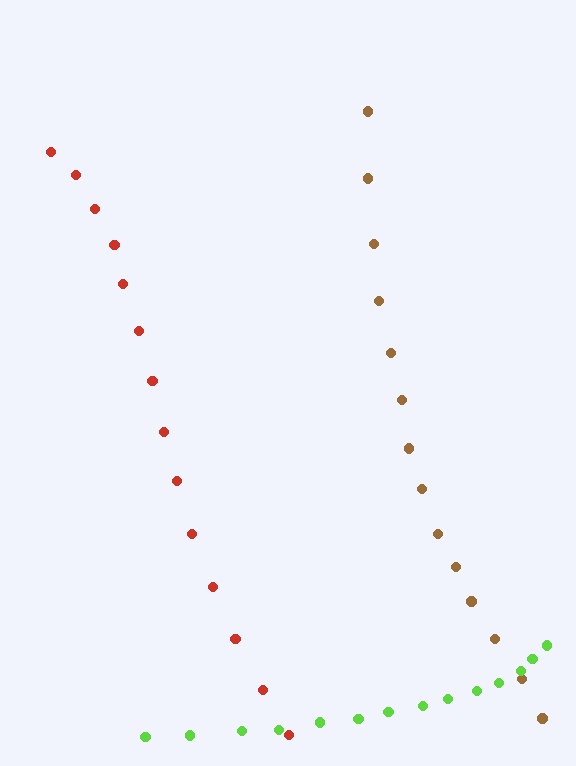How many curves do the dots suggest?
There are 3 distinct paths.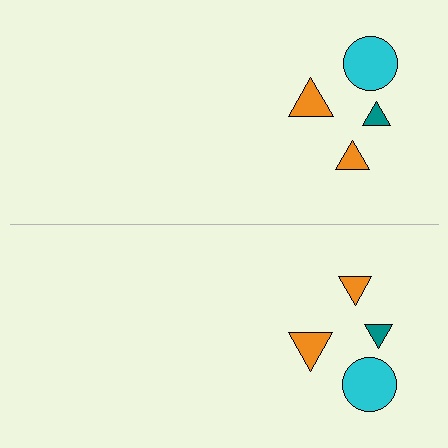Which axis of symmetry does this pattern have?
The pattern has a horizontal axis of symmetry running through the center of the image.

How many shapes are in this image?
There are 8 shapes in this image.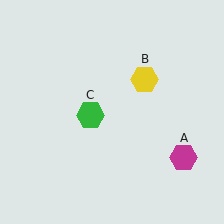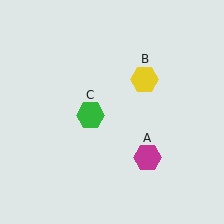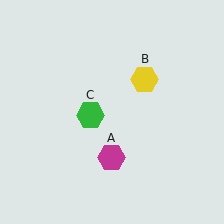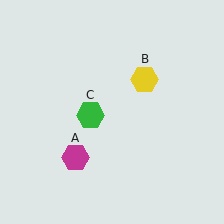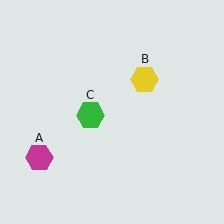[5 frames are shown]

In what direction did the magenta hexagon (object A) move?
The magenta hexagon (object A) moved left.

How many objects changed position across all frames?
1 object changed position: magenta hexagon (object A).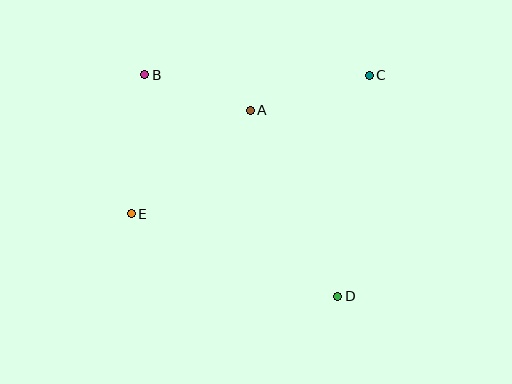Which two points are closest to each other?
Points A and B are closest to each other.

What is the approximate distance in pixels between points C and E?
The distance between C and E is approximately 275 pixels.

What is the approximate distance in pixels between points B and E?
The distance between B and E is approximately 139 pixels.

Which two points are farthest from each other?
Points B and D are farthest from each other.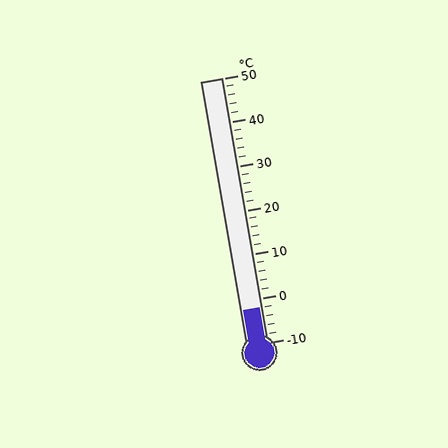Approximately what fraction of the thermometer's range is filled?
The thermometer is filled to approximately 15% of its range.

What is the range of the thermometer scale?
The thermometer scale ranges from -10°C to 50°C.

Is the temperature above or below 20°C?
The temperature is below 20°C.